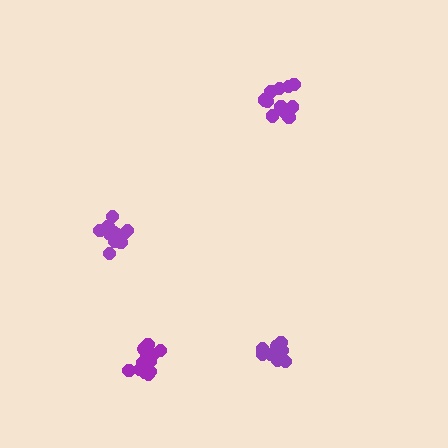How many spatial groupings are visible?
There are 4 spatial groupings.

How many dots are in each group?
Group 1: 14 dots, Group 2: 11 dots, Group 3: 12 dots, Group 4: 10 dots (47 total).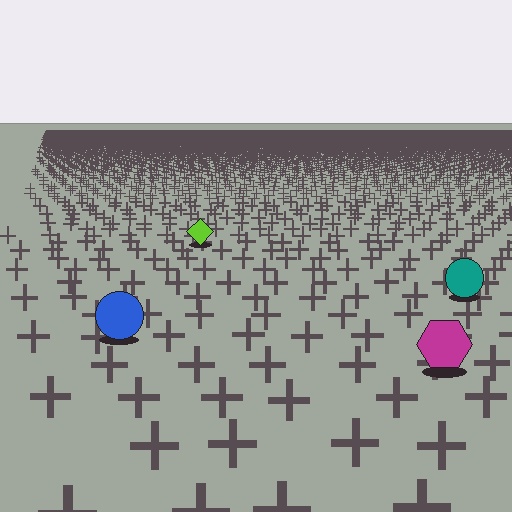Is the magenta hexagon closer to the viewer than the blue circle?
Yes. The magenta hexagon is closer — you can tell from the texture gradient: the ground texture is coarser near it.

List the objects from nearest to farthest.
From nearest to farthest: the magenta hexagon, the blue circle, the teal circle, the lime diamond.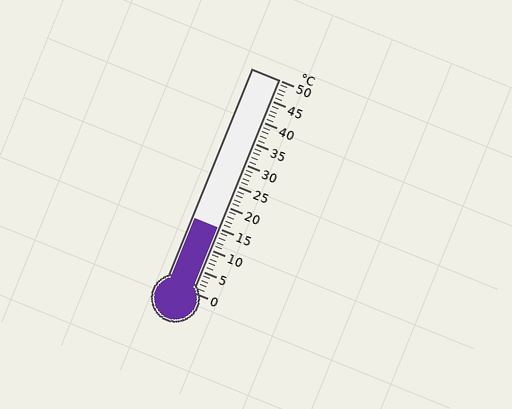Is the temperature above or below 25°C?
The temperature is below 25°C.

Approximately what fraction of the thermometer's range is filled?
The thermometer is filled to approximately 30% of its range.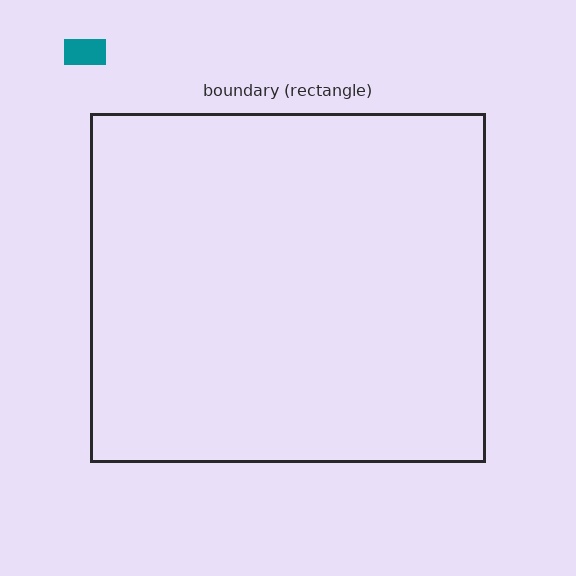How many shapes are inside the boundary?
0 inside, 1 outside.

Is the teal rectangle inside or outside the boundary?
Outside.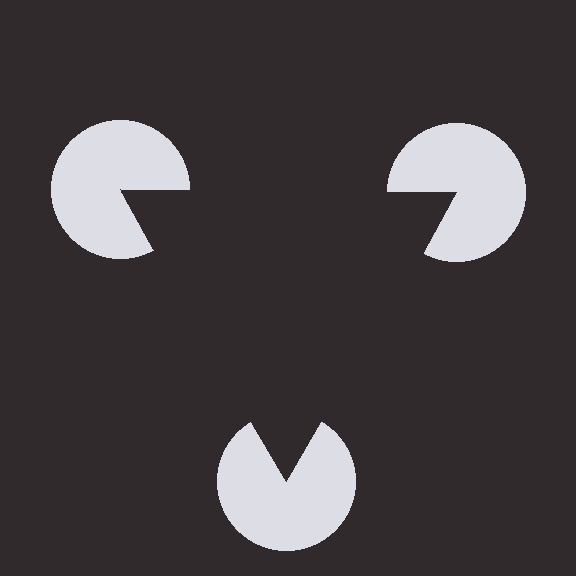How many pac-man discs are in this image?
There are 3 — one at each vertex of the illusory triangle.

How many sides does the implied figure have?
3 sides.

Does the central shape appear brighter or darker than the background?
It typically appears slightly darker than the background, even though no actual brightness change is drawn.